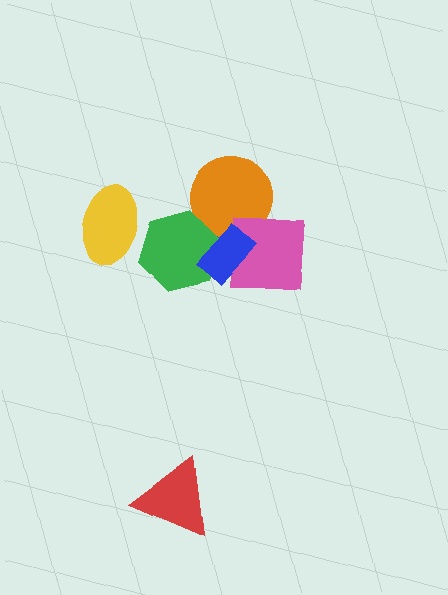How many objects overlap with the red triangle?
0 objects overlap with the red triangle.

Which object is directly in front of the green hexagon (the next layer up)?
The blue rectangle is directly in front of the green hexagon.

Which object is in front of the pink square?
The blue rectangle is in front of the pink square.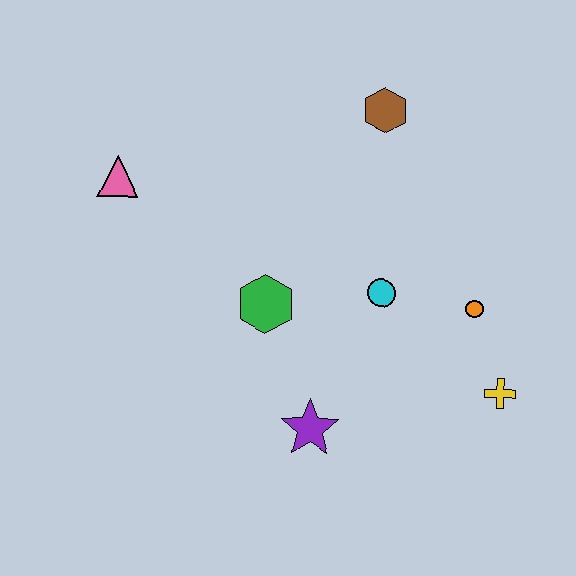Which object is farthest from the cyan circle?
The pink triangle is farthest from the cyan circle.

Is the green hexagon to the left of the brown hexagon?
Yes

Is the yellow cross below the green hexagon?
Yes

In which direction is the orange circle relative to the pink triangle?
The orange circle is to the right of the pink triangle.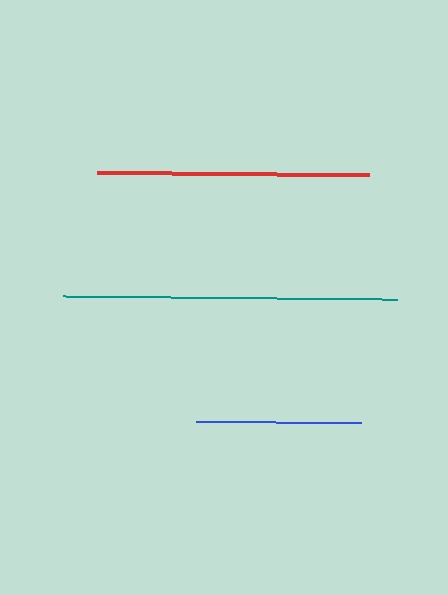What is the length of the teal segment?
The teal segment is approximately 334 pixels long.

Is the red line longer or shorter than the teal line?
The teal line is longer than the red line.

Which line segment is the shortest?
The blue line is the shortest at approximately 164 pixels.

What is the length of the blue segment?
The blue segment is approximately 164 pixels long.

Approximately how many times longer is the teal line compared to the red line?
The teal line is approximately 1.2 times the length of the red line.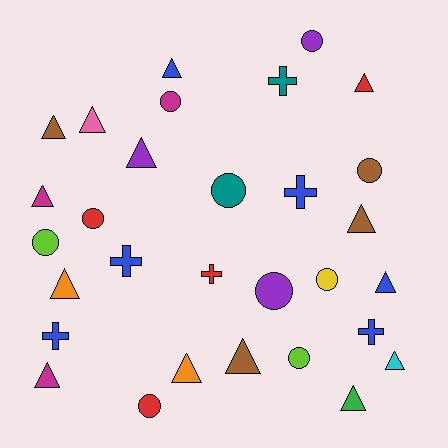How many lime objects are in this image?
There are 2 lime objects.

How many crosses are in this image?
There are 6 crosses.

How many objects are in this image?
There are 30 objects.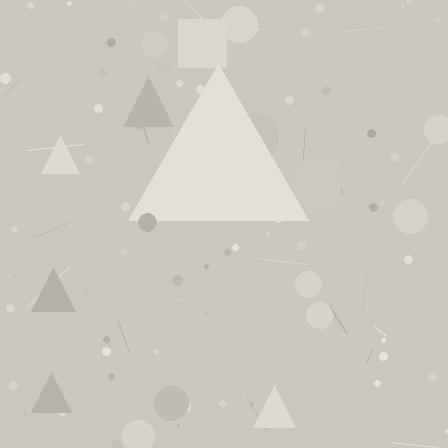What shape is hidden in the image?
A triangle is hidden in the image.